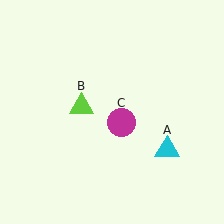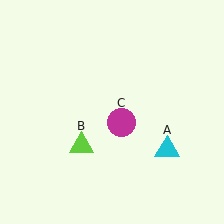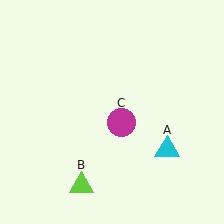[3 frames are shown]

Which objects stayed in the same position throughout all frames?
Cyan triangle (object A) and magenta circle (object C) remained stationary.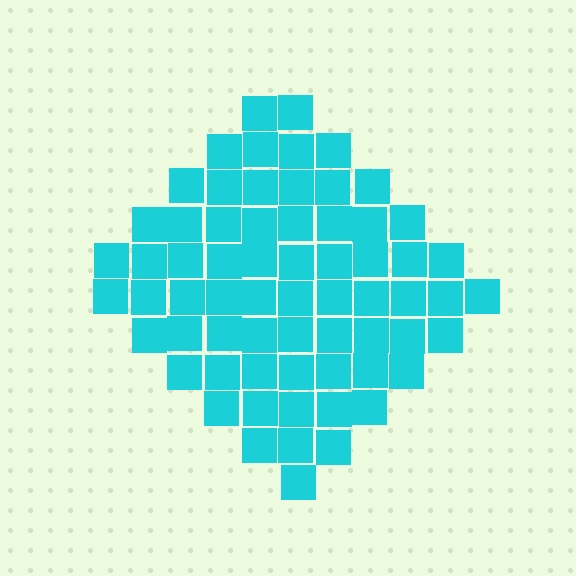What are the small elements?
The small elements are squares.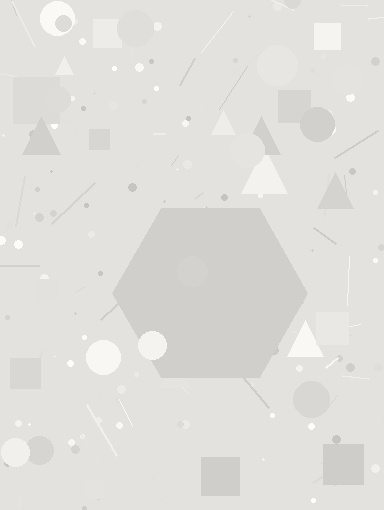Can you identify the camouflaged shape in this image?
The camouflaged shape is a hexagon.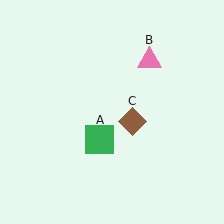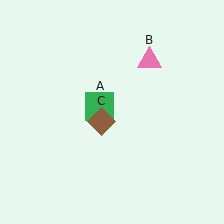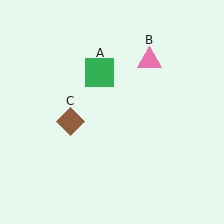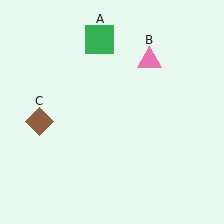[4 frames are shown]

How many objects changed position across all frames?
2 objects changed position: green square (object A), brown diamond (object C).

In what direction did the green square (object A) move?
The green square (object A) moved up.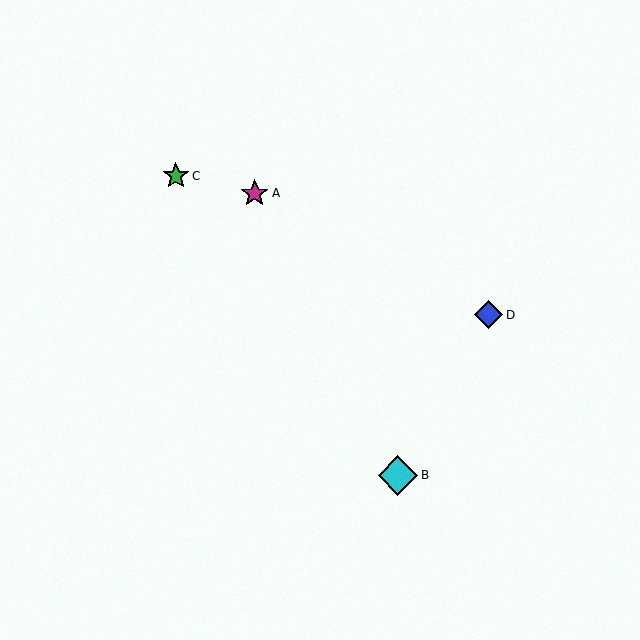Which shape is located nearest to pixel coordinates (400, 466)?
The cyan diamond (labeled B) at (398, 475) is nearest to that location.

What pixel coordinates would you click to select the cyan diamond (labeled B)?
Click at (398, 475) to select the cyan diamond B.